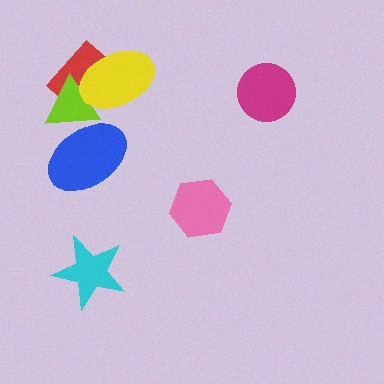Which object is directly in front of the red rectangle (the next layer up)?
The lime triangle is directly in front of the red rectangle.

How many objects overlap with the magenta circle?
0 objects overlap with the magenta circle.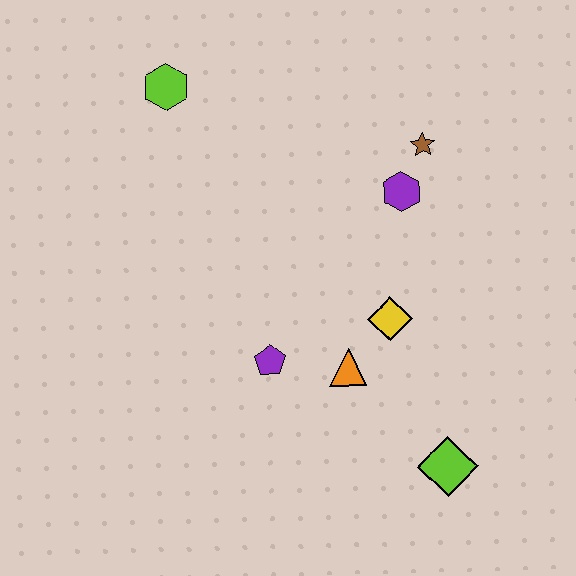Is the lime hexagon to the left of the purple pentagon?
Yes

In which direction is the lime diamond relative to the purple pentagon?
The lime diamond is to the right of the purple pentagon.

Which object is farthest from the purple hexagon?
The lime diamond is farthest from the purple hexagon.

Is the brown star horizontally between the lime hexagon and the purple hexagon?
No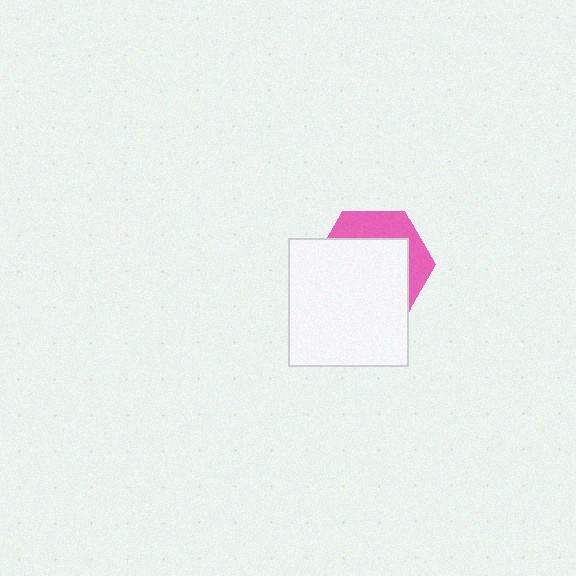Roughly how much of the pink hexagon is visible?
A small part of it is visible (roughly 31%).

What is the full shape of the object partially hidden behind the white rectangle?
The partially hidden object is a pink hexagon.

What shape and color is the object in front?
The object in front is a white rectangle.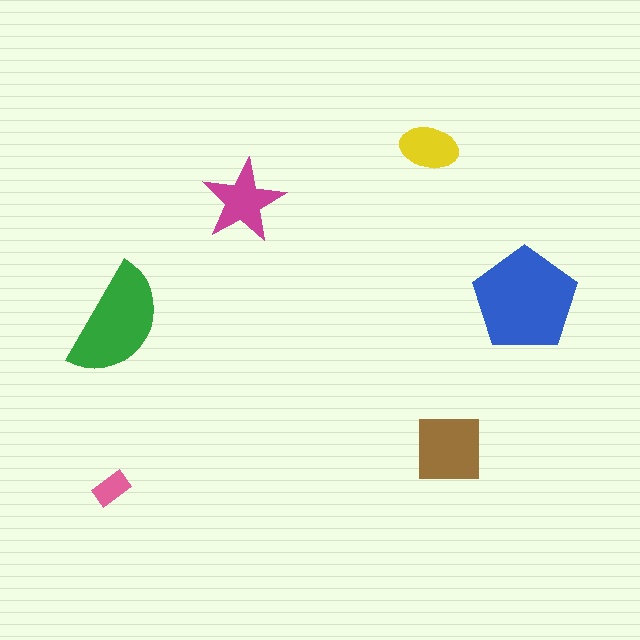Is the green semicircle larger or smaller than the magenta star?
Larger.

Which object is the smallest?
The pink rectangle.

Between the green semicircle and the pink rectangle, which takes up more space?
The green semicircle.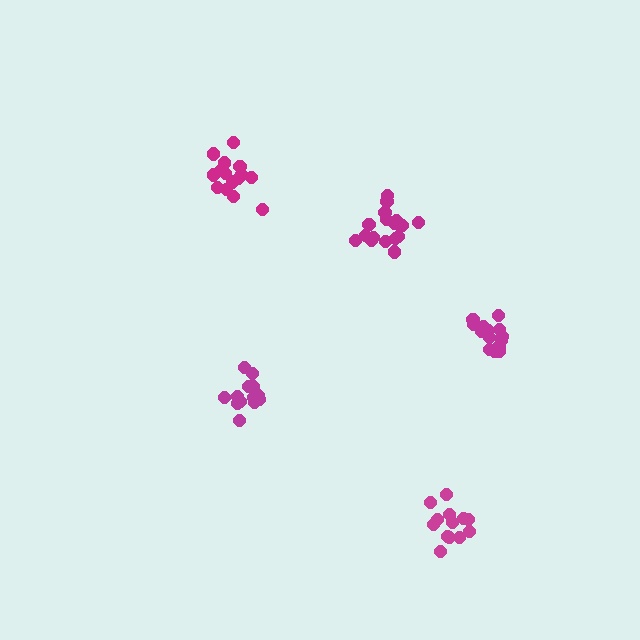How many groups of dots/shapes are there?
There are 5 groups.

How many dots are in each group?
Group 1: 13 dots, Group 2: 17 dots, Group 3: 13 dots, Group 4: 15 dots, Group 5: 16 dots (74 total).